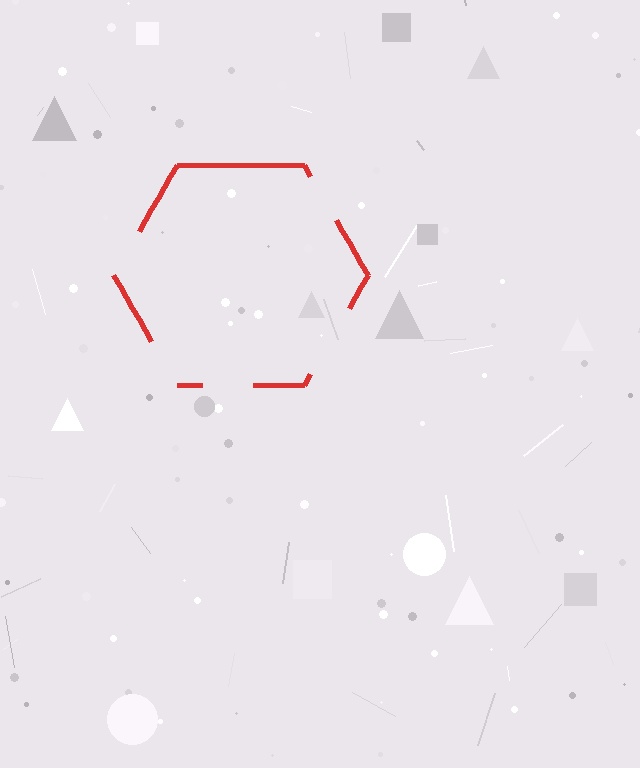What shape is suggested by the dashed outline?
The dashed outline suggests a hexagon.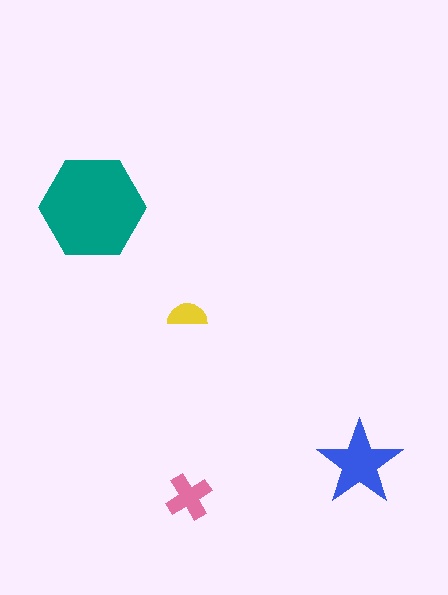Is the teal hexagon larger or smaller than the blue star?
Larger.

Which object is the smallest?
The yellow semicircle.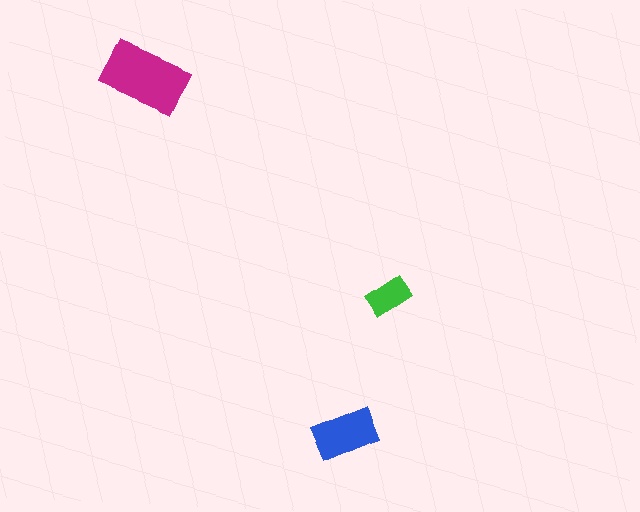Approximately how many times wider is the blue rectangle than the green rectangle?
About 1.5 times wider.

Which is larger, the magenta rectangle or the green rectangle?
The magenta one.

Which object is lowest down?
The blue rectangle is bottommost.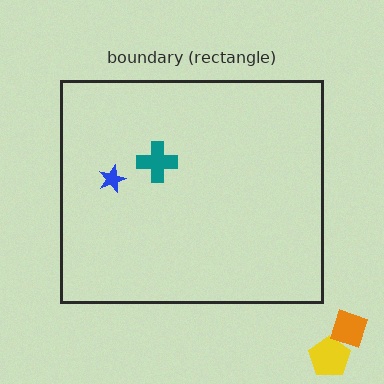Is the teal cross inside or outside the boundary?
Inside.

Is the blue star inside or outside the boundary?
Inside.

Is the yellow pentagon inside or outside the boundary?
Outside.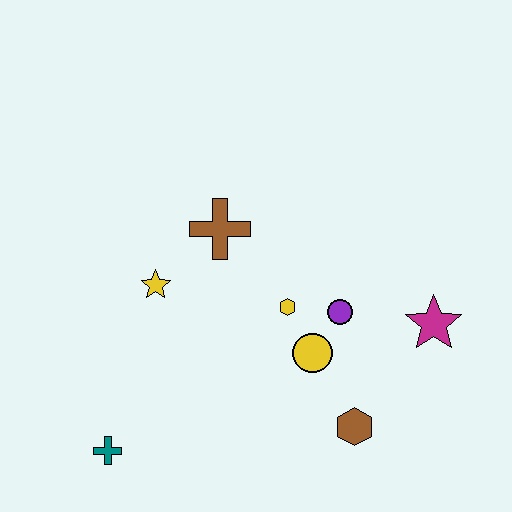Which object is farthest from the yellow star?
The magenta star is farthest from the yellow star.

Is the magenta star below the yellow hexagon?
Yes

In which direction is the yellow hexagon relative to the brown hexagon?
The yellow hexagon is above the brown hexagon.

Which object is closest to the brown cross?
The yellow star is closest to the brown cross.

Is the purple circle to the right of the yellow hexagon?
Yes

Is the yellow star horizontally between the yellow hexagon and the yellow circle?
No